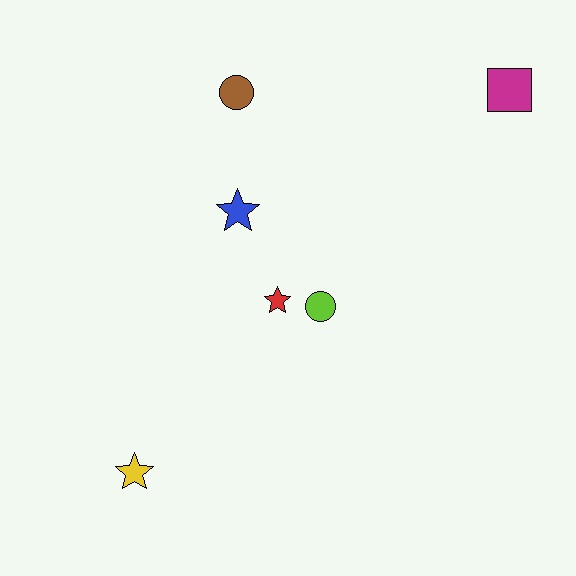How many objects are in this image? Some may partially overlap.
There are 6 objects.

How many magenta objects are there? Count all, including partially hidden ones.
There is 1 magenta object.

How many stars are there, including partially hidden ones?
There are 3 stars.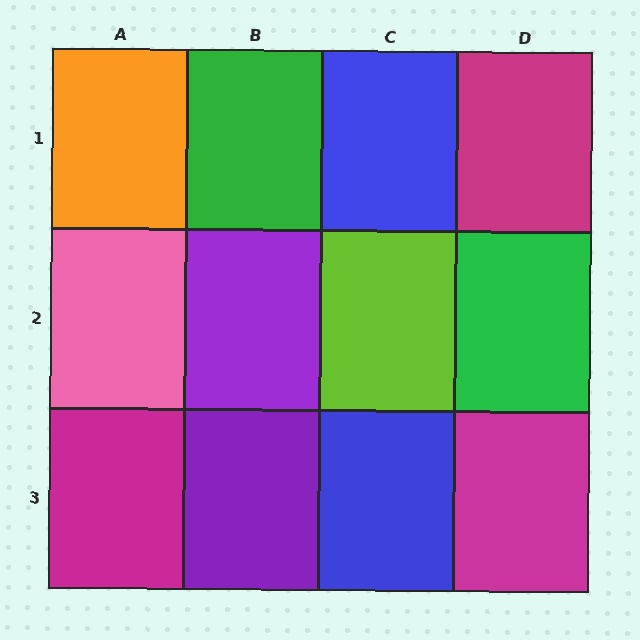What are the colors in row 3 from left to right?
Magenta, purple, blue, magenta.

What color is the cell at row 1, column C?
Blue.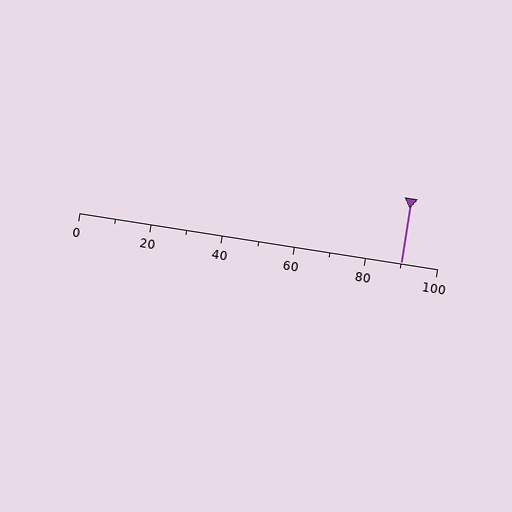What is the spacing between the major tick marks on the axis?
The major ticks are spaced 20 apart.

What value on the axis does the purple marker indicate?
The marker indicates approximately 90.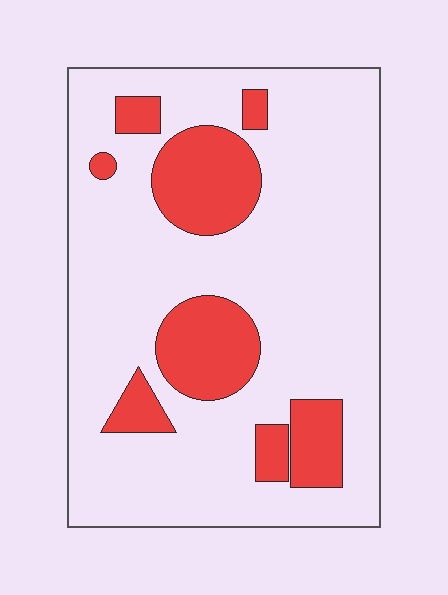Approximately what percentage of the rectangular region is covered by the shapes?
Approximately 20%.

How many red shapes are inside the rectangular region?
8.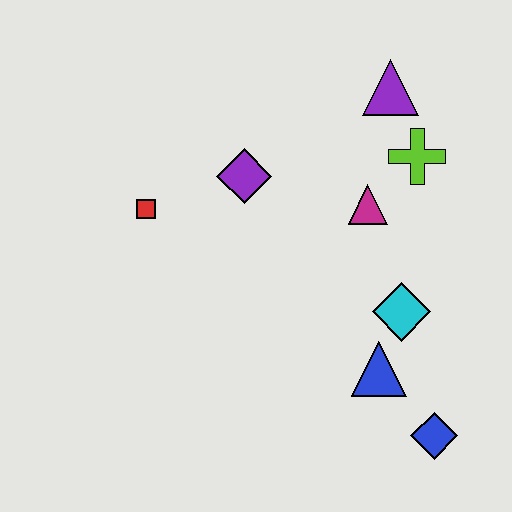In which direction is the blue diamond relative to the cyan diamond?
The blue diamond is below the cyan diamond.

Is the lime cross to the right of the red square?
Yes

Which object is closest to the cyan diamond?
The blue triangle is closest to the cyan diamond.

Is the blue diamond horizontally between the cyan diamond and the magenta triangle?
No